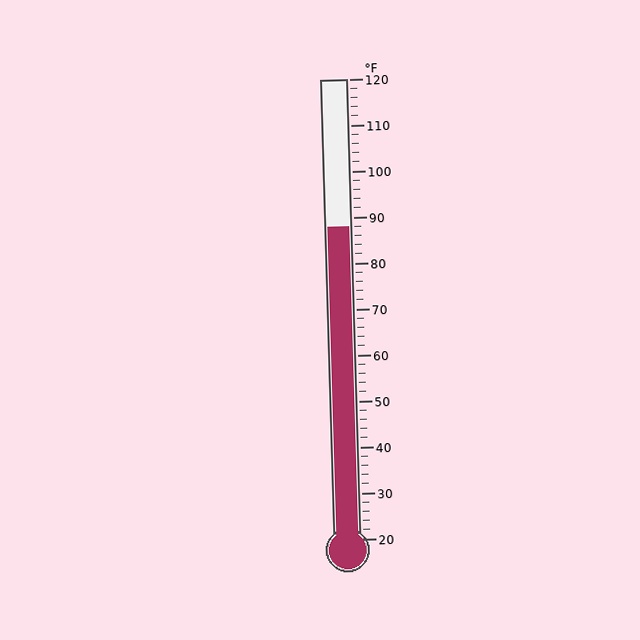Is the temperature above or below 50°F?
The temperature is above 50°F.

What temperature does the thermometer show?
The thermometer shows approximately 88°F.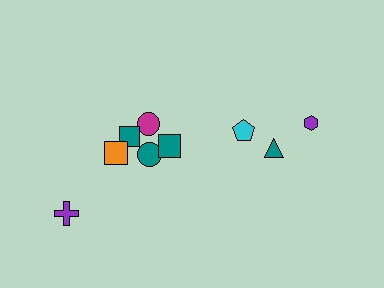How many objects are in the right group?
There are 3 objects.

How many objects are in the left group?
There are 6 objects.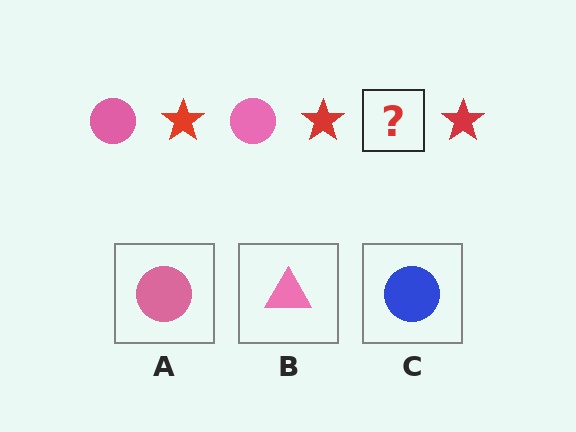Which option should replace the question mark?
Option A.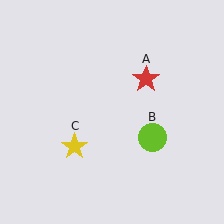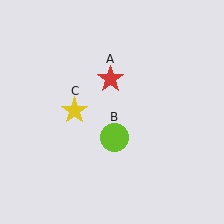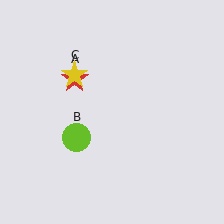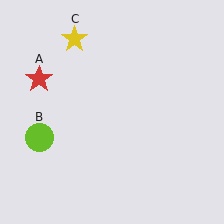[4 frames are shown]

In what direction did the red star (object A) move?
The red star (object A) moved left.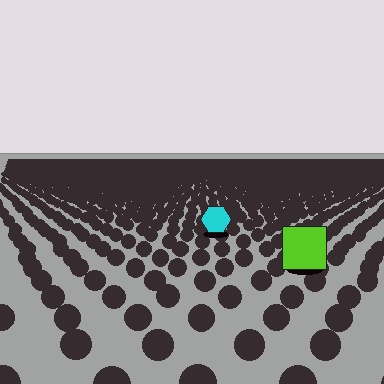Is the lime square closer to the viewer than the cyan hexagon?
Yes. The lime square is closer — you can tell from the texture gradient: the ground texture is coarser near it.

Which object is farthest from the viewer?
The cyan hexagon is farthest from the viewer. It appears smaller and the ground texture around it is denser.